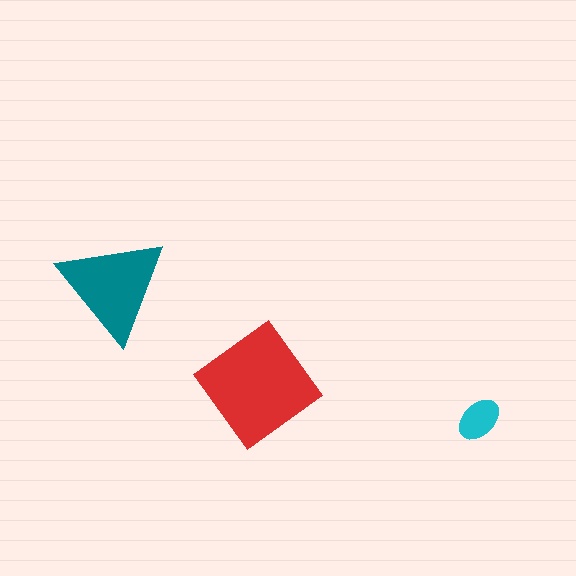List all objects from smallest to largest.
The cyan ellipse, the teal triangle, the red diamond.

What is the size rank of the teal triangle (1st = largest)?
2nd.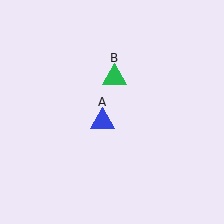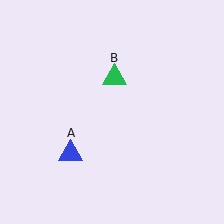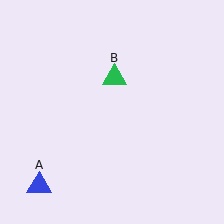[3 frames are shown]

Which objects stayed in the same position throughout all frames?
Green triangle (object B) remained stationary.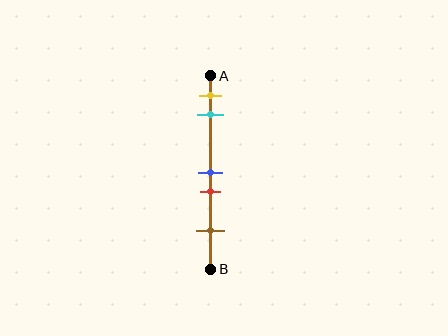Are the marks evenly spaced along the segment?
No, the marks are not evenly spaced.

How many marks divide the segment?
There are 5 marks dividing the segment.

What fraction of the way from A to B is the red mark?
The red mark is approximately 60% (0.6) of the way from A to B.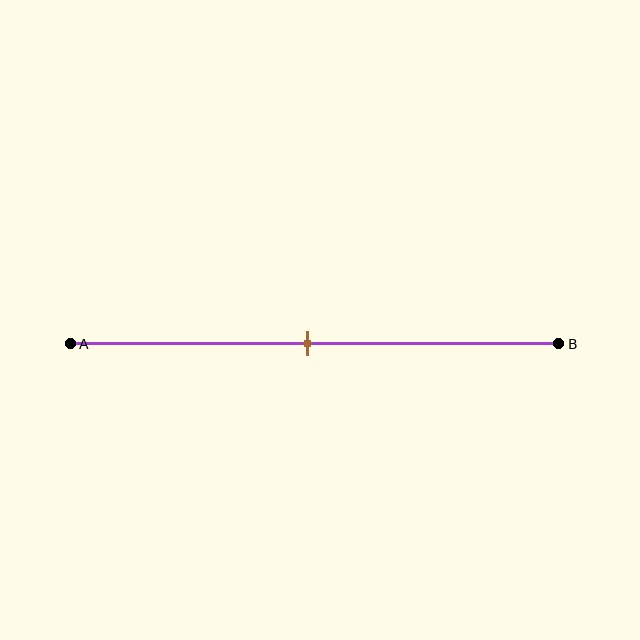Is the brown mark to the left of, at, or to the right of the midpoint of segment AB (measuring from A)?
The brown mark is approximately at the midpoint of segment AB.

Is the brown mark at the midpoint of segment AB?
Yes, the mark is approximately at the midpoint.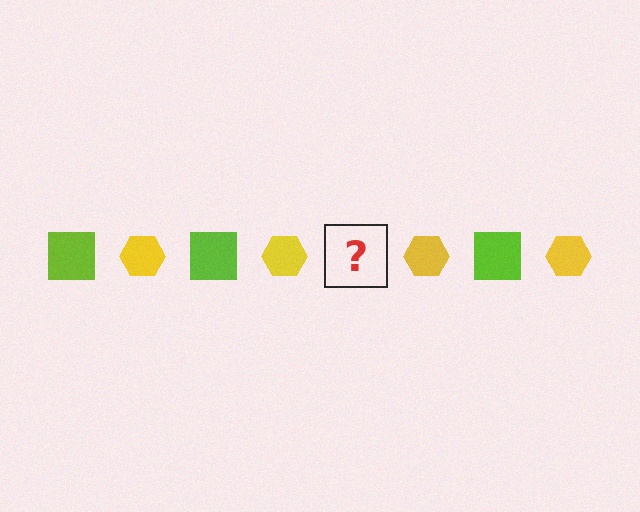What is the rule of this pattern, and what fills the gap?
The rule is that the pattern alternates between lime square and yellow hexagon. The gap should be filled with a lime square.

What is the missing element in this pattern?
The missing element is a lime square.